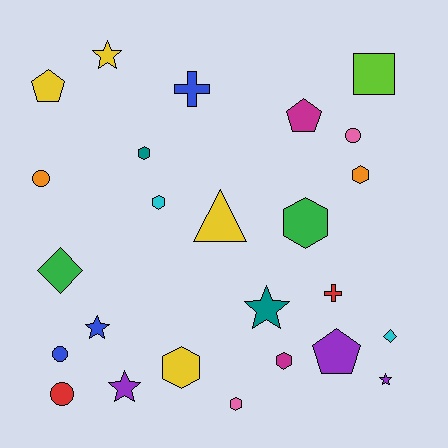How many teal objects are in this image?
There are 2 teal objects.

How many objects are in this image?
There are 25 objects.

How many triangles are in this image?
There is 1 triangle.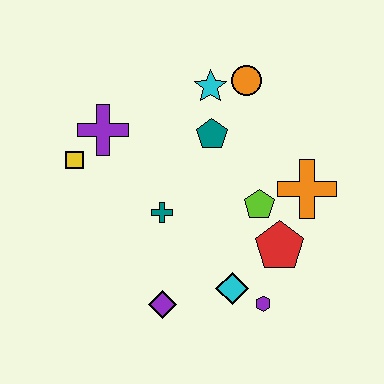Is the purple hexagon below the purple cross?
Yes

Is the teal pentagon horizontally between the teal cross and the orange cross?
Yes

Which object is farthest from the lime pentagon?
The yellow square is farthest from the lime pentagon.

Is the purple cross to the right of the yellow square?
Yes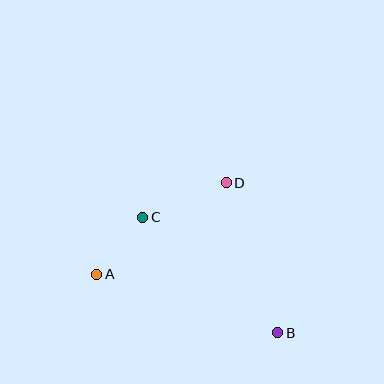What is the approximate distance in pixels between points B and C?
The distance between B and C is approximately 178 pixels.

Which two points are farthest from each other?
Points A and B are farthest from each other.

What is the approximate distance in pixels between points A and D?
The distance between A and D is approximately 158 pixels.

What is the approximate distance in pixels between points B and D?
The distance between B and D is approximately 158 pixels.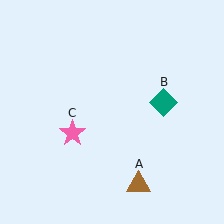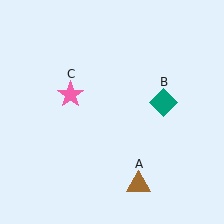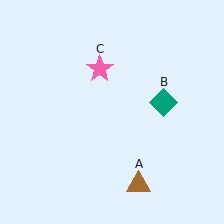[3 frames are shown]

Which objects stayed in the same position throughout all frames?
Brown triangle (object A) and teal diamond (object B) remained stationary.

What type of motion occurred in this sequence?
The pink star (object C) rotated clockwise around the center of the scene.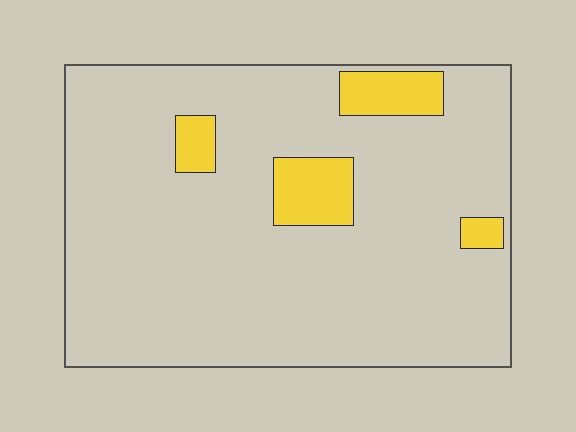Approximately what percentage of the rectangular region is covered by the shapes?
Approximately 10%.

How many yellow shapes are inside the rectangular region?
4.